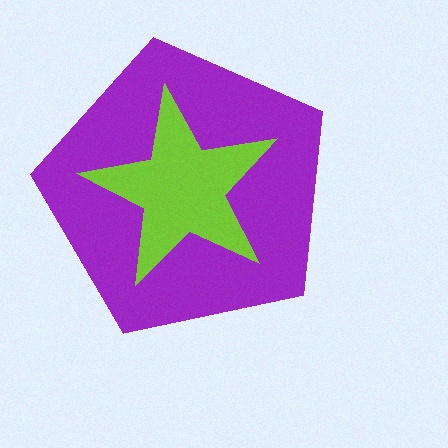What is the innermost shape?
The lime star.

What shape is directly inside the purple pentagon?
The lime star.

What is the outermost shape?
The purple pentagon.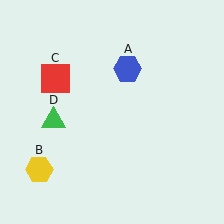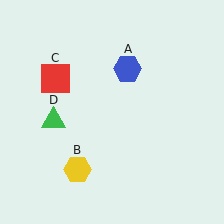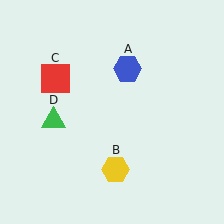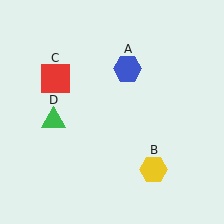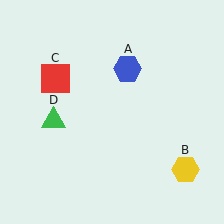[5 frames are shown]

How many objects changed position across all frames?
1 object changed position: yellow hexagon (object B).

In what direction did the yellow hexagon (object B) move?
The yellow hexagon (object B) moved right.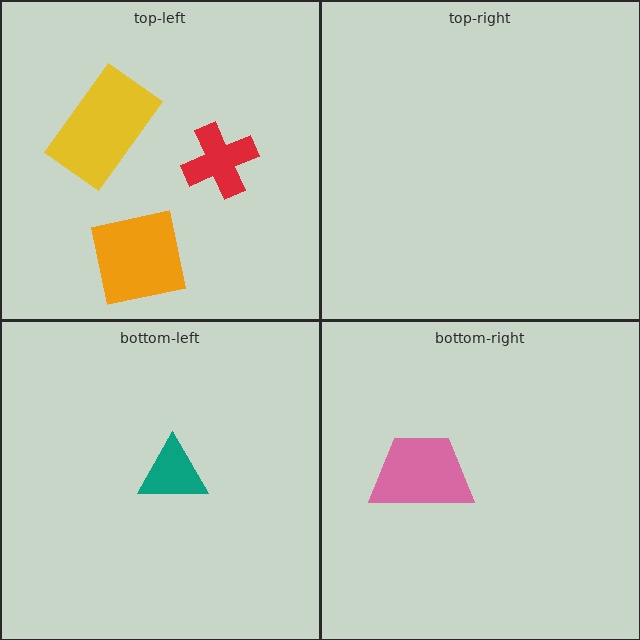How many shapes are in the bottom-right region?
1.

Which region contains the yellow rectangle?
The top-left region.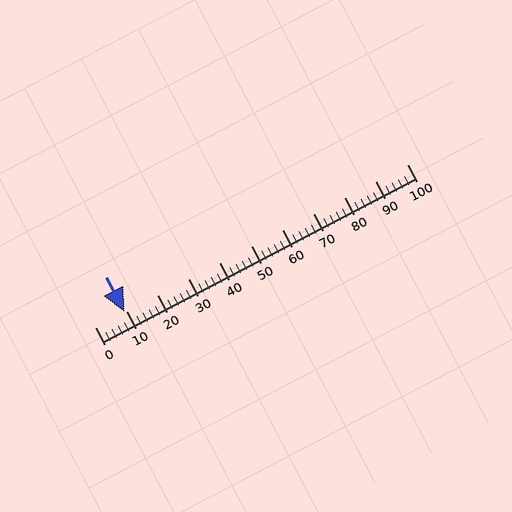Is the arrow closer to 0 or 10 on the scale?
The arrow is closer to 10.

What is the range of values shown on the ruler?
The ruler shows values from 0 to 100.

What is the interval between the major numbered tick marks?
The major tick marks are spaced 10 units apart.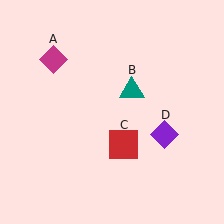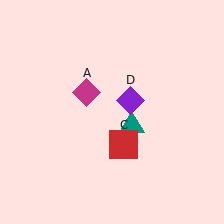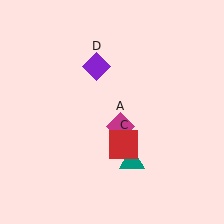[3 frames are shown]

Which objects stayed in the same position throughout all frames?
Red square (object C) remained stationary.